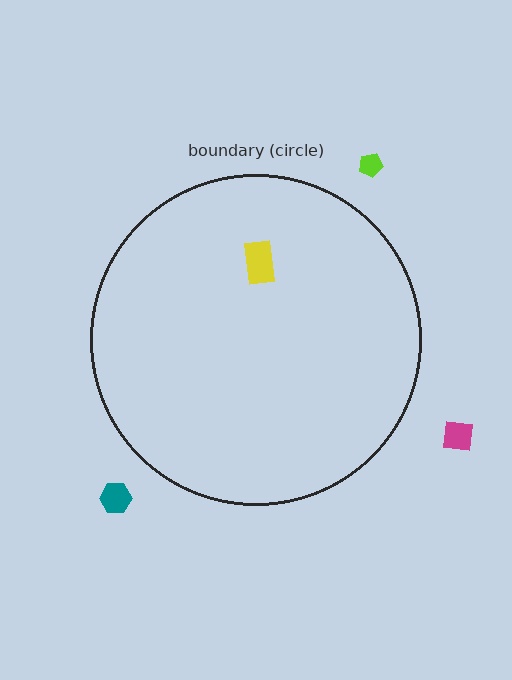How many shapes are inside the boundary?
1 inside, 3 outside.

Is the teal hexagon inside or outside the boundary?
Outside.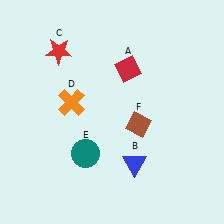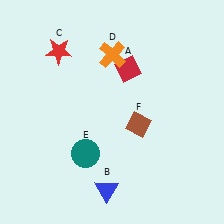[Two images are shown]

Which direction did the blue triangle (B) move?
The blue triangle (B) moved left.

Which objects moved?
The objects that moved are: the blue triangle (B), the orange cross (D).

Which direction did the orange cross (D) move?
The orange cross (D) moved up.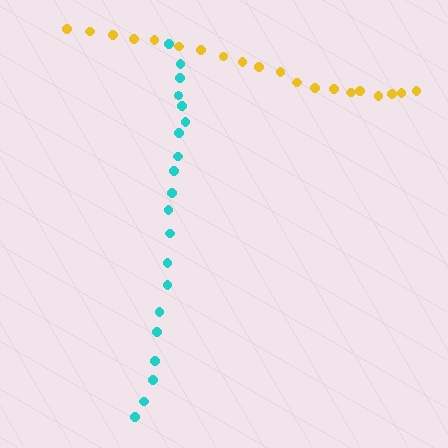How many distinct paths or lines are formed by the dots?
There are 2 distinct paths.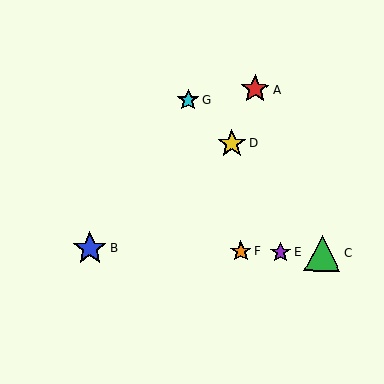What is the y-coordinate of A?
Object A is at y≈89.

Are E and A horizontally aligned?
No, E is at y≈252 and A is at y≈89.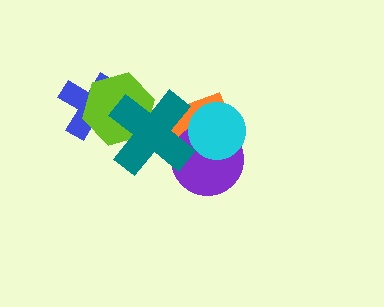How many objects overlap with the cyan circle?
3 objects overlap with the cyan circle.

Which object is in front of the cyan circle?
The teal cross is in front of the cyan circle.